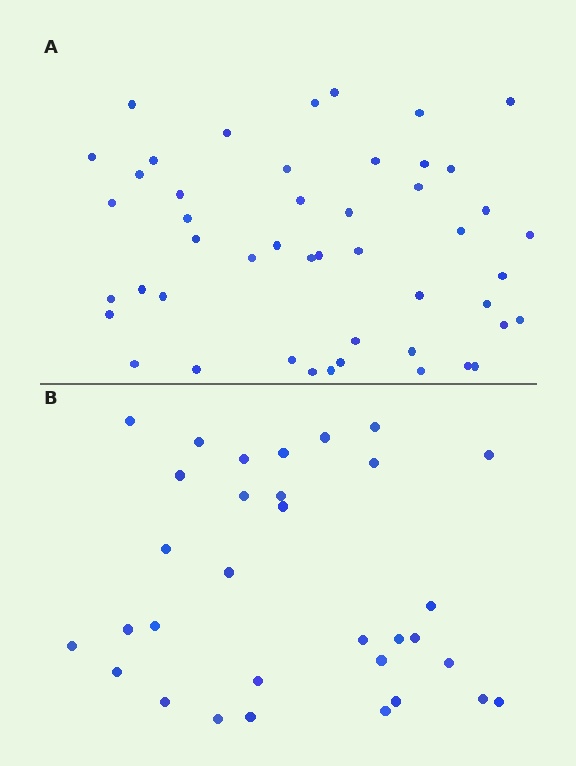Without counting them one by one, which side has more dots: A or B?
Region A (the top region) has more dots.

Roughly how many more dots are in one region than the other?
Region A has approximately 15 more dots than region B.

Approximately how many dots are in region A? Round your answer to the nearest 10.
About 50 dots. (The exact count is 48, which rounds to 50.)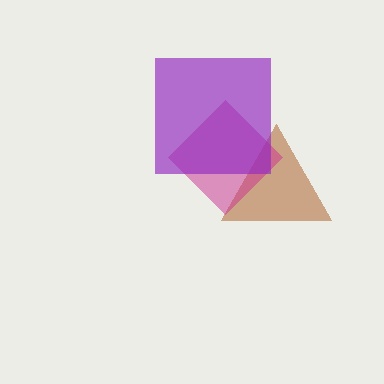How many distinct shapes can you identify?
There are 3 distinct shapes: a brown triangle, a magenta diamond, a purple square.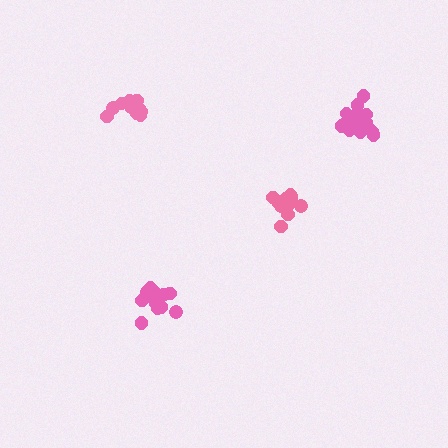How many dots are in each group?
Group 1: 14 dots, Group 2: 13 dots, Group 3: 12 dots, Group 4: 18 dots (57 total).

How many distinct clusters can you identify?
There are 4 distinct clusters.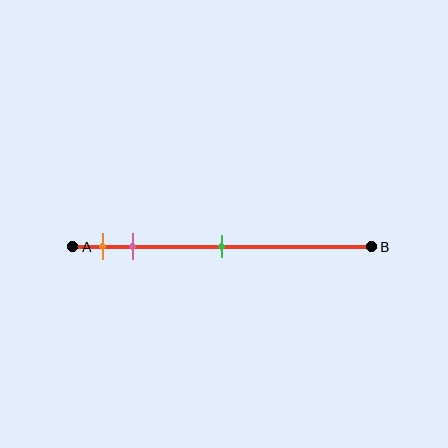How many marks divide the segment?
There are 3 marks dividing the segment.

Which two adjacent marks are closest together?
The orange and pink marks are the closest adjacent pair.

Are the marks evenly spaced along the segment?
No, the marks are not evenly spaced.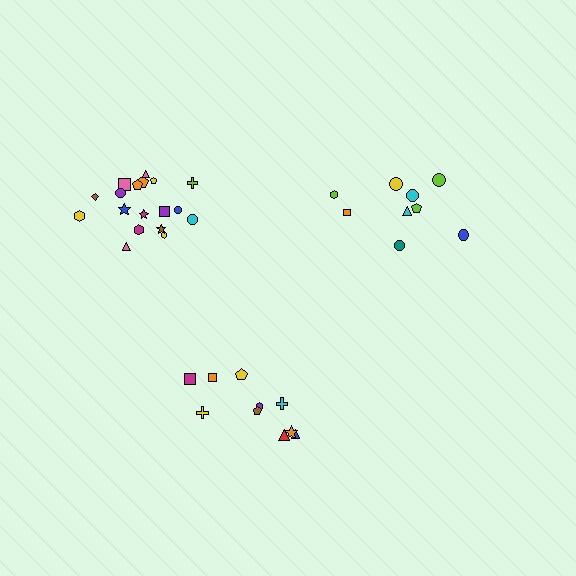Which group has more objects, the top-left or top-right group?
The top-left group.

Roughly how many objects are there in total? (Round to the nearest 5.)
Roughly 40 objects in total.